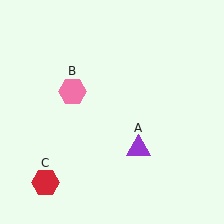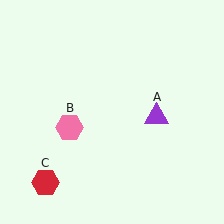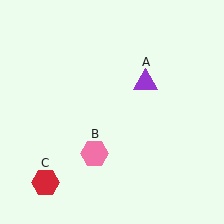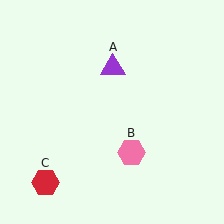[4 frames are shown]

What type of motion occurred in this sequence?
The purple triangle (object A), pink hexagon (object B) rotated counterclockwise around the center of the scene.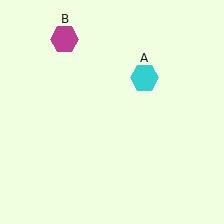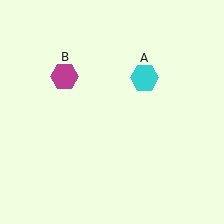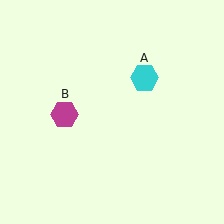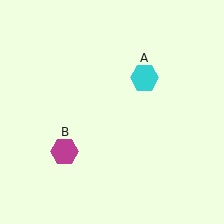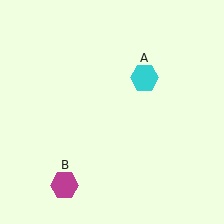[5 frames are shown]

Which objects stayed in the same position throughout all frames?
Cyan hexagon (object A) remained stationary.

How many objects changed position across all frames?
1 object changed position: magenta hexagon (object B).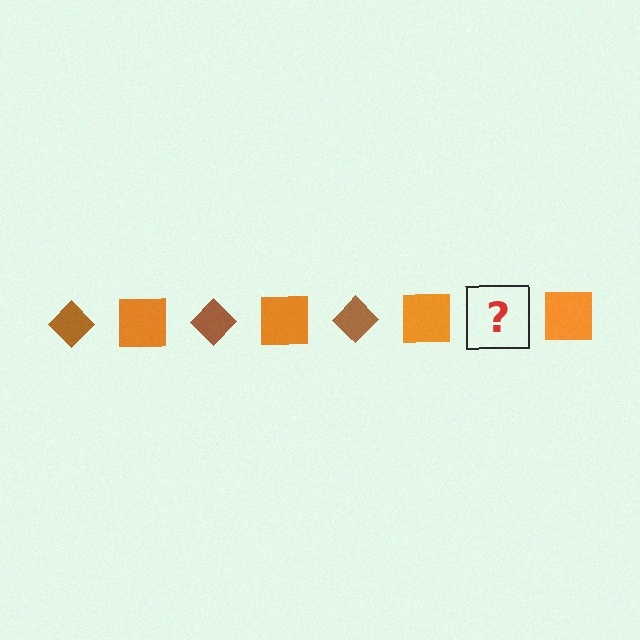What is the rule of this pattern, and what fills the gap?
The rule is that the pattern alternates between brown diamond and orange square. The gap should be filled with a brown diamond.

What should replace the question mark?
The question mark should be replaced with a brown diamond.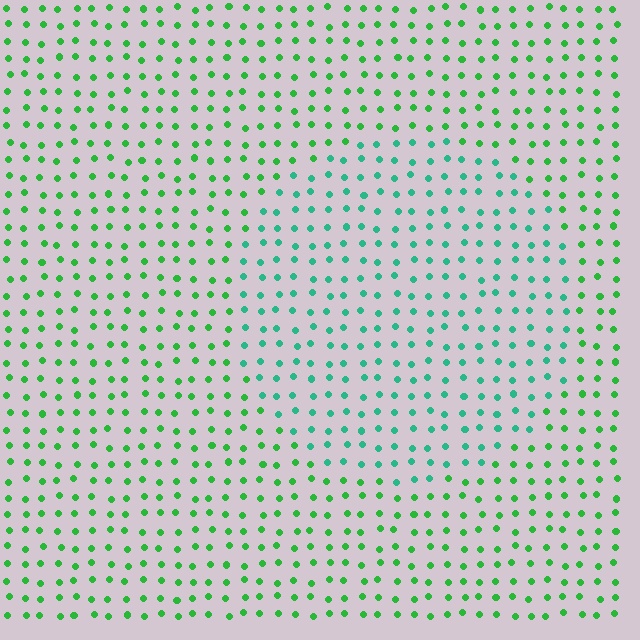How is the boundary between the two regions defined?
The boundary is defined purely by a slight shift in hue (about 33 degrees). Spacing, size, and orientation are identical on both sides.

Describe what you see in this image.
The image is filled with small green elements in a uniform arrangement. A circle-shaped region is visible where the elements are tinted to a slightly different hue, forming a subtle color boundary.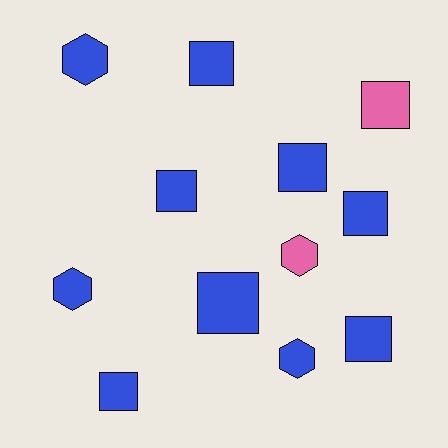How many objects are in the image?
There are 12 objects.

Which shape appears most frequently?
Square, with 8 objects.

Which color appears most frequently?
Blue, with 10 objects.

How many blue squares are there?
There are 7 blue squares.